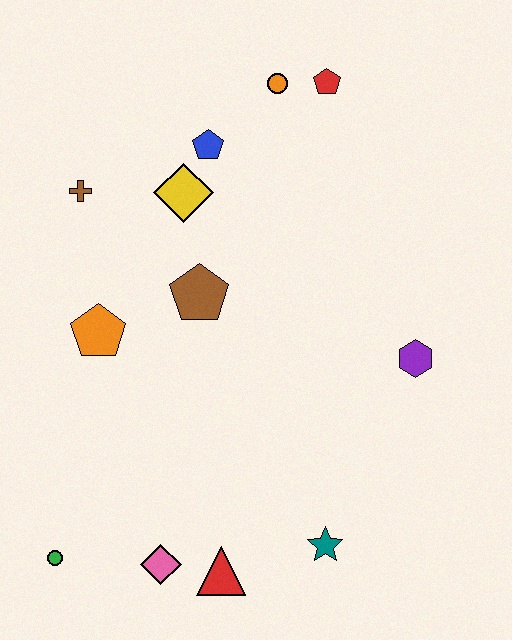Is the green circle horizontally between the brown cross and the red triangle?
No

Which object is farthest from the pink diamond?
The red pentagon is farthest from the pink diamond.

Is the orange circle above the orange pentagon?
Yes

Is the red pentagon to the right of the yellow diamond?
Yes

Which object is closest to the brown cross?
The yellow diamond is closest to the brown cross.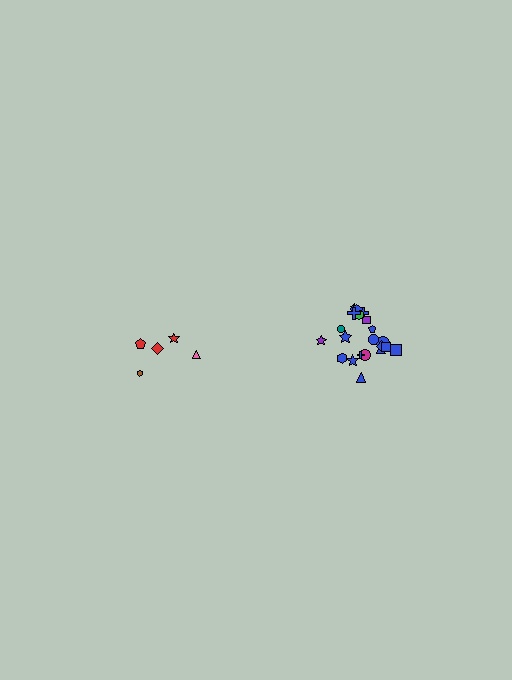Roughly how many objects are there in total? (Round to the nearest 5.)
Roughly 30 objects in total.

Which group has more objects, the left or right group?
The right group.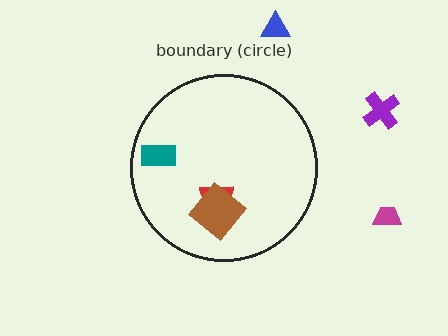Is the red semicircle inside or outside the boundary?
Inside.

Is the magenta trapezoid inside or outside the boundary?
Outside.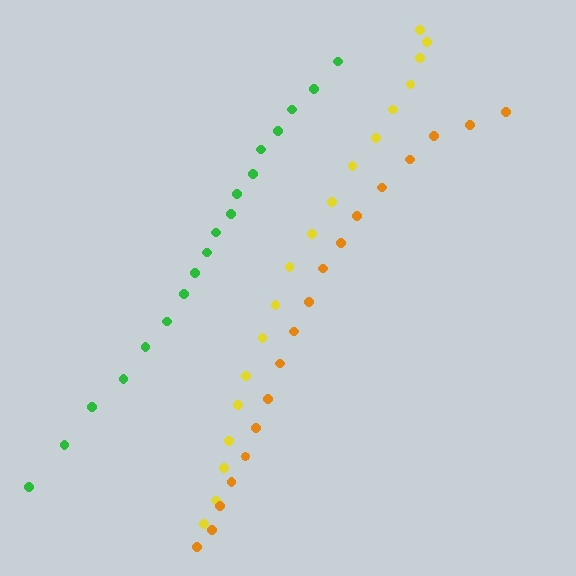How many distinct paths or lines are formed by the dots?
There are 3 distinct paths.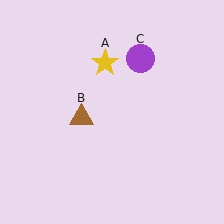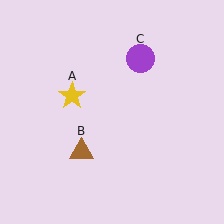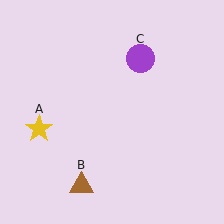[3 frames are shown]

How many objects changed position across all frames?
2 objects changed position: yellow star (object A), brown triangle (object B).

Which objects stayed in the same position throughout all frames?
Purple circle (object C) remained stationary.